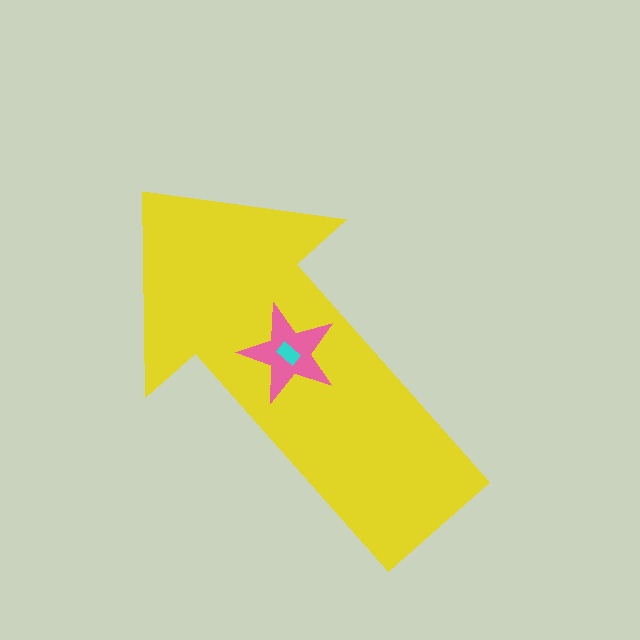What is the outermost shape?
The yellow arrow.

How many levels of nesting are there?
3.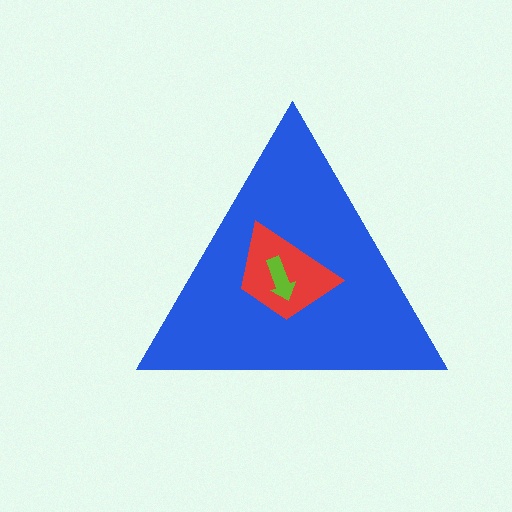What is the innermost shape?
The lime arrow.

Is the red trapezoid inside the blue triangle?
Yes.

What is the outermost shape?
The blue triangle.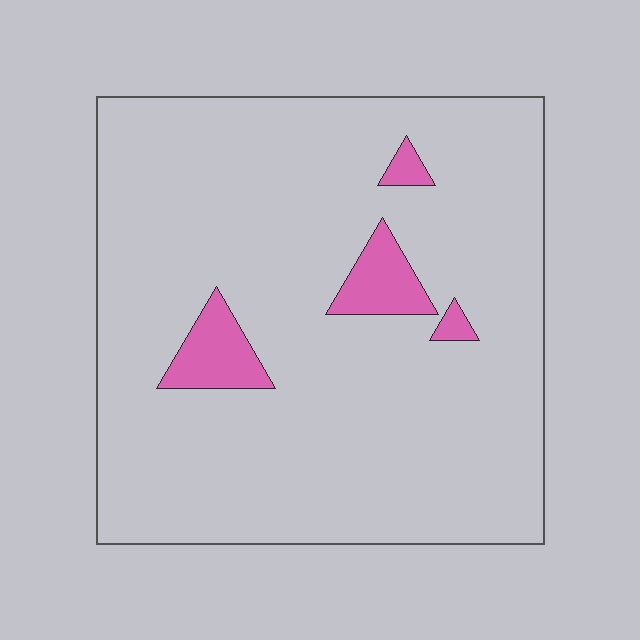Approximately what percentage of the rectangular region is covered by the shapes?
Approximately 5%.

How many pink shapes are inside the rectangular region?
4.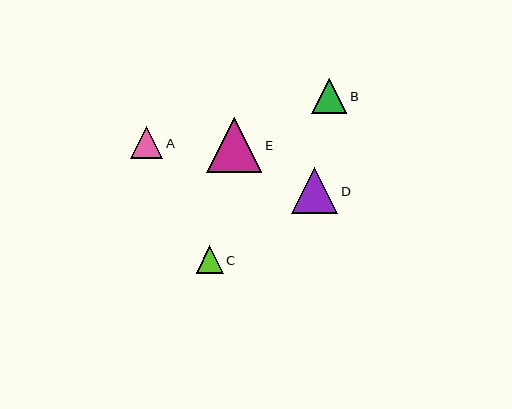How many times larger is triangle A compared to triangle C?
Triangle A is approximately 1.2 times the size of triangle C.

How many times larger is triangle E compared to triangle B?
Triangle E is approximately 1.6 times the size of triangle B.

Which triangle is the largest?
Triangle E is the largest with a size of approximately 55 pixels.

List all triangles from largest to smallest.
From largest to smallest: E, D, B, A, C.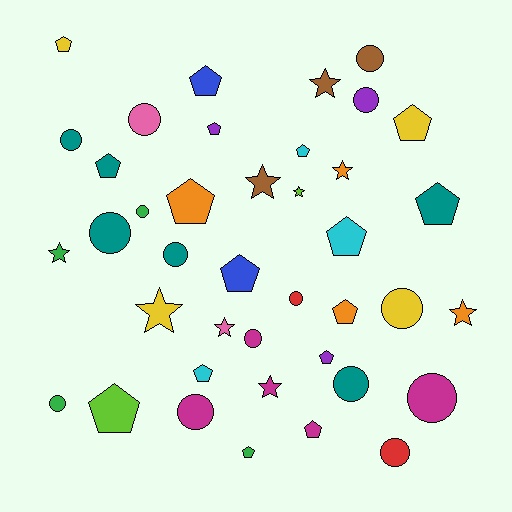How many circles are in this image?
There are 15 circles.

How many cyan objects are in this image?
There are 3 cyan objects.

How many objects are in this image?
There are 40 objects.